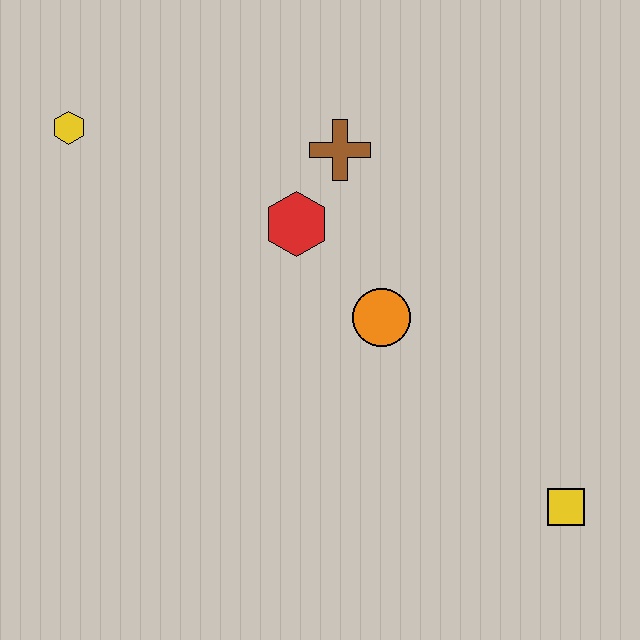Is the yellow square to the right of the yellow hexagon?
Yes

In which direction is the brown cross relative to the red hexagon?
The brown cross is above the red hexagon.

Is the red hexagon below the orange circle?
No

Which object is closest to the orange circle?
The red hexagon is closest to the orange circle.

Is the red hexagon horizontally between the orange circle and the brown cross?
No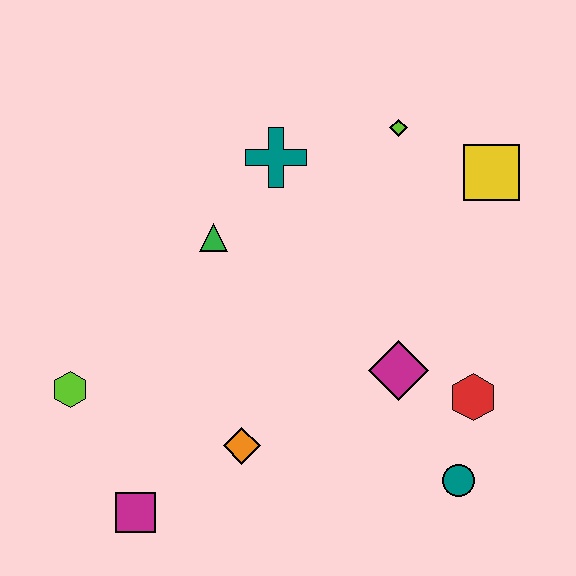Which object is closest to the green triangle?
The teal cross is closest to the green triangle.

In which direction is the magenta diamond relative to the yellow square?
The magenta diamond is below the yellow square.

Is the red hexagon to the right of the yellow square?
No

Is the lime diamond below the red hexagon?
No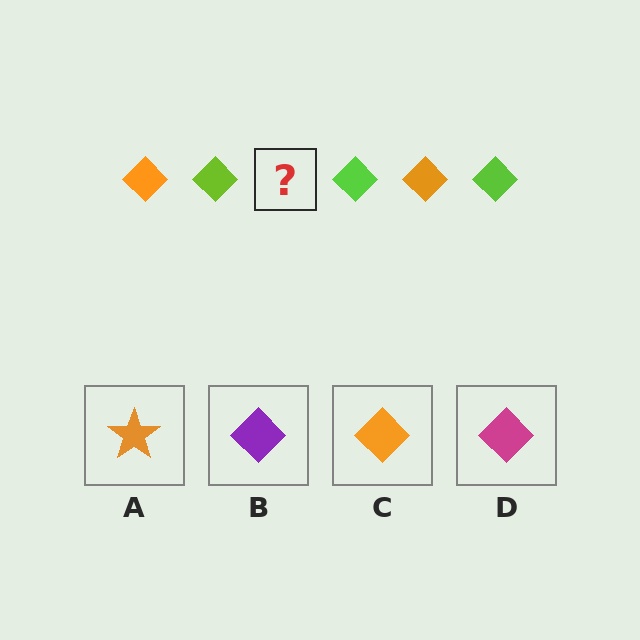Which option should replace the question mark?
Option C.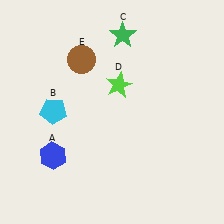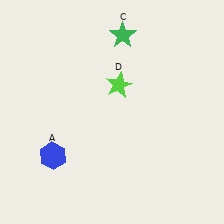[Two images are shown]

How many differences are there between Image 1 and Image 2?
There are 2 differences between the two images.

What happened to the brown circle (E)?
The brown circle (E) was removed in Image 2. It was in the top-left area of Image 1.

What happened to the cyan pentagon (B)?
The cyan pentagon (B) was removed in Image 2. It was in the top-left area of Image 1.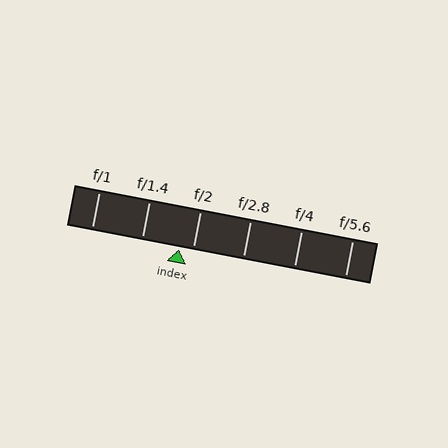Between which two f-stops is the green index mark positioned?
The index mark is between f/1.4 and f/2.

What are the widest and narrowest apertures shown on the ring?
The widest aperture shown is f/1 and the narrowest is f/5.6.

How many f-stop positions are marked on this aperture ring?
There are 6 f-stop positions marked.